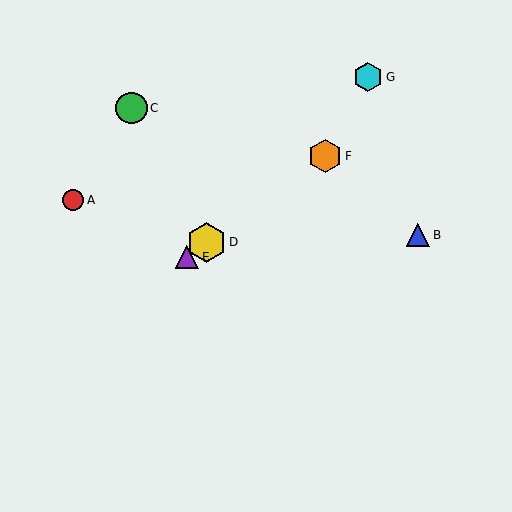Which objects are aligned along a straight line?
Objects D, E, F are aligned along a straight line.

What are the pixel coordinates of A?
Object A is at (73, 200).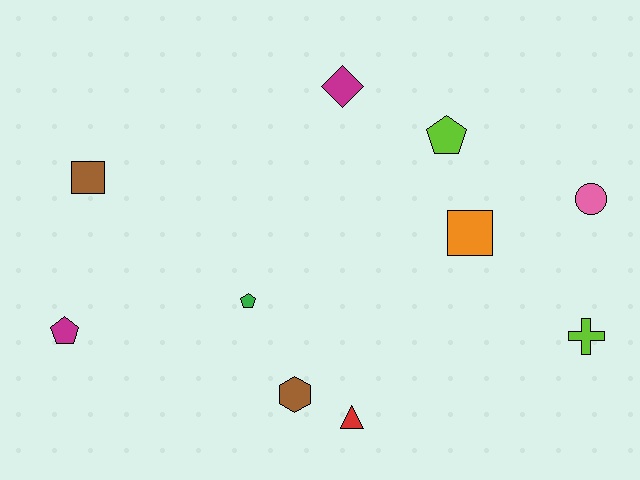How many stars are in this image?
There are no stars.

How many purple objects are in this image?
There are no purple objects.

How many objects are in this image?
There are 10 objects.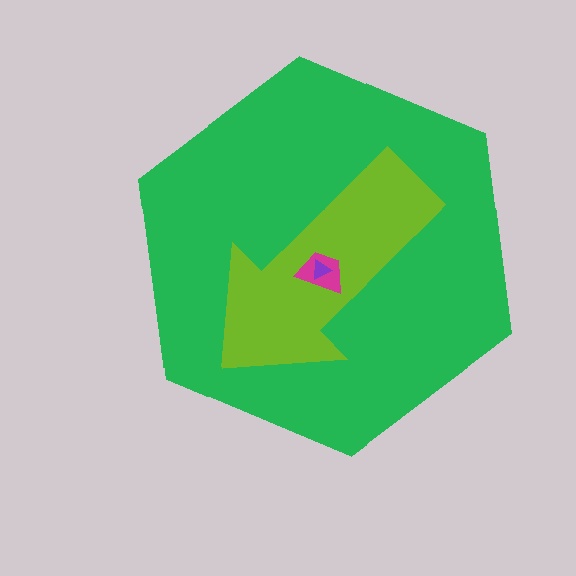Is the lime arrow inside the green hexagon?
Yes.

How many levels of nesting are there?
4.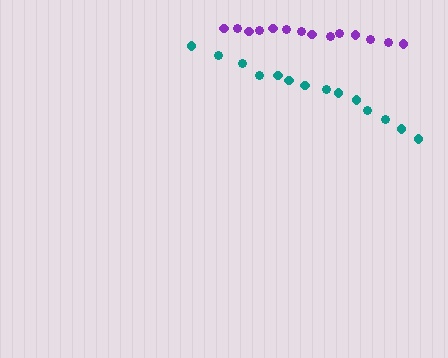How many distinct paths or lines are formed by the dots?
There are 2 distinct paths.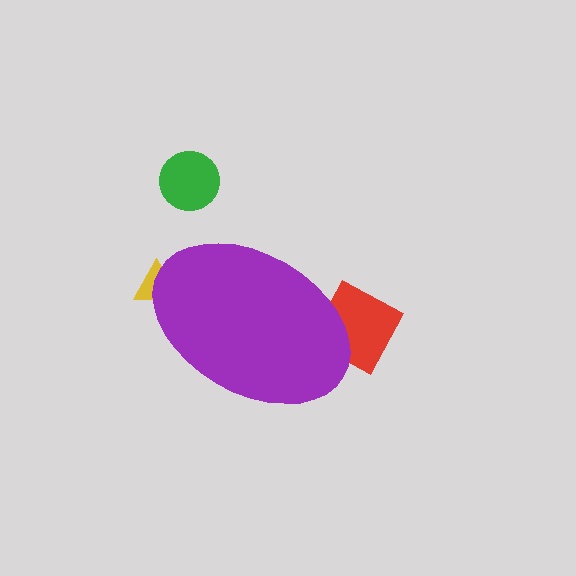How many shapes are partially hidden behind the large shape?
2 shapes are partially hidden.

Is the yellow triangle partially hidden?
Yes, the yellow triangle is partially hidden behind the purple ellipse.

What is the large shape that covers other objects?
A purple ellipse.